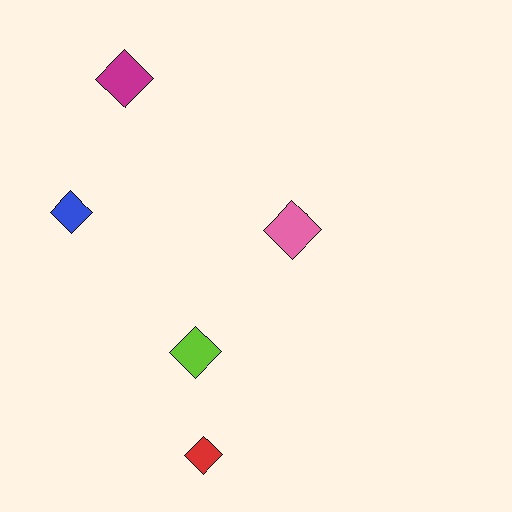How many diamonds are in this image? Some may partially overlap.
There are 5 diamonds.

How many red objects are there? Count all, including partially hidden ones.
There is 1 red object.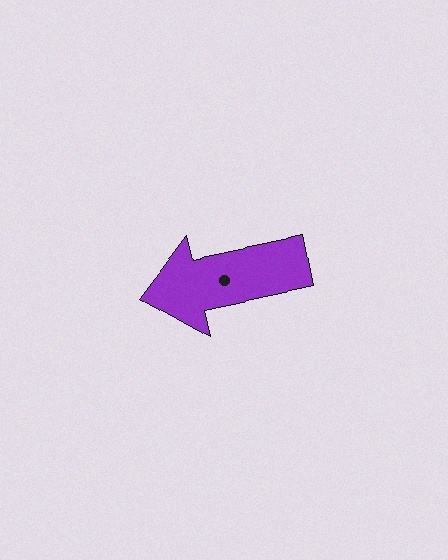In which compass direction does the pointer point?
West.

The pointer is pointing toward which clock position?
Roughly 9 o'clock.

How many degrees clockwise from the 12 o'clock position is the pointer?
Approximately 258 degrees.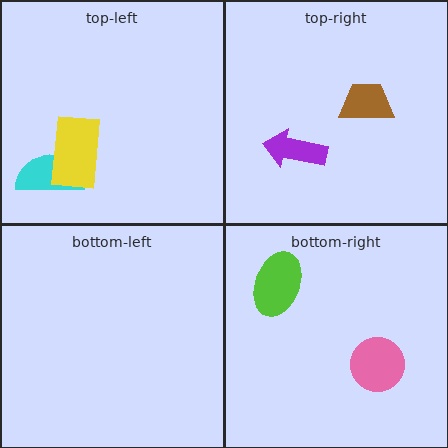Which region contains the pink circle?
The bottom-right region.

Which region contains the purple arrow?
The top-right region.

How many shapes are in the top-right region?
2.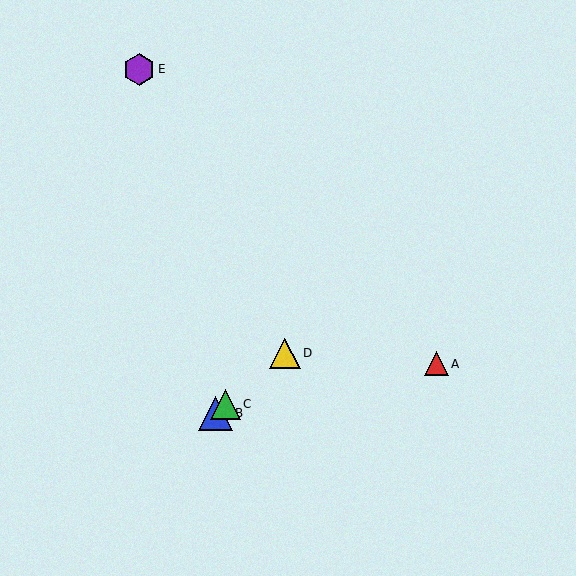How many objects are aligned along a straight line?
3 objects (B, C, D) are aligned along a straight line.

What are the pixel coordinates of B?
Object B is at (215, 413).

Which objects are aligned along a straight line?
Objects B, C, D are aligned along a straight line.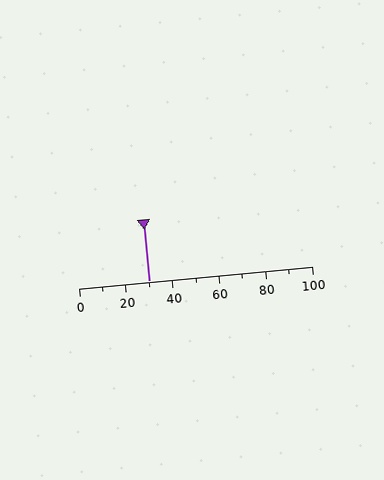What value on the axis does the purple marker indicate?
The marker indicates approximately 30.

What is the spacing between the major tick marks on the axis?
The major ticks are spaced 20 apart.